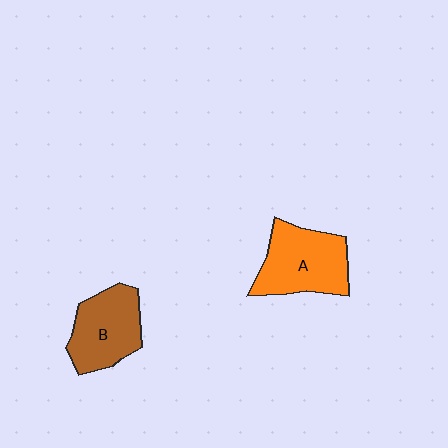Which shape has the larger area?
Shape A (orange).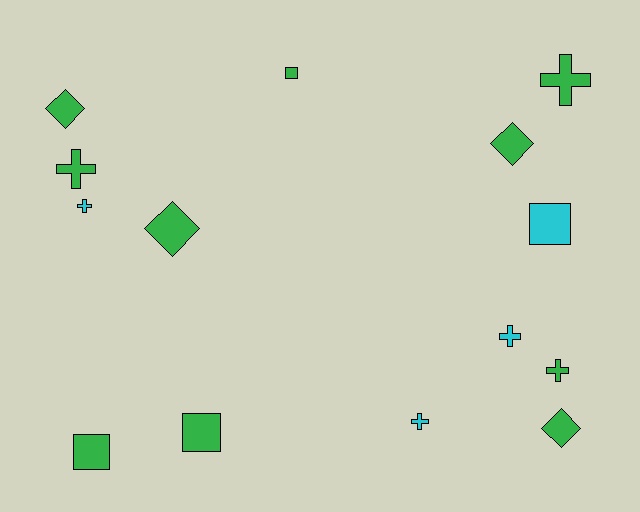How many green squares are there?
There are 3 green squares.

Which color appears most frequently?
Green, with 10 objects.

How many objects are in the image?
There are 14 objects.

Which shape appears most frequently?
Cross, with 6 objects.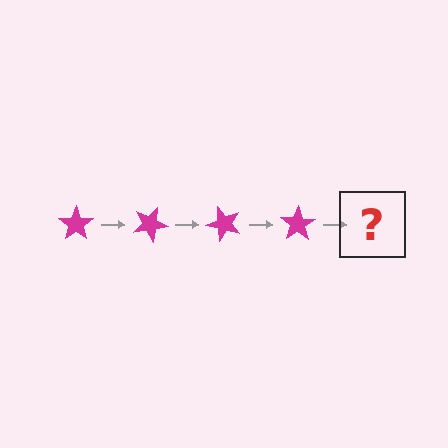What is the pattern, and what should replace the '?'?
The pattern is that the star rotates 25 degrees each step. The '?' should be a magenta star rotated 100 degrees.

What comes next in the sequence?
The next element should be a magenta star rotated 100 degrees.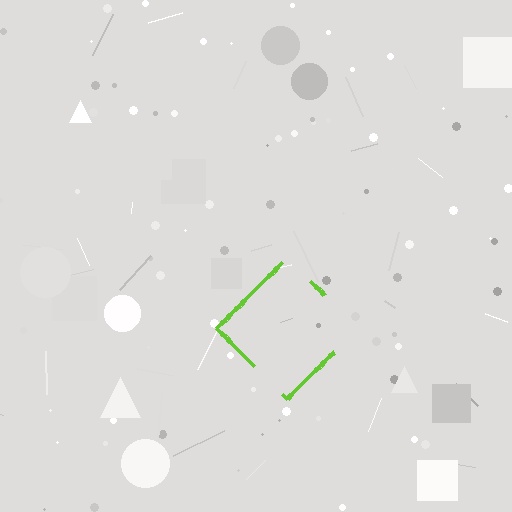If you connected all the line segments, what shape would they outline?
They would outline a diamond.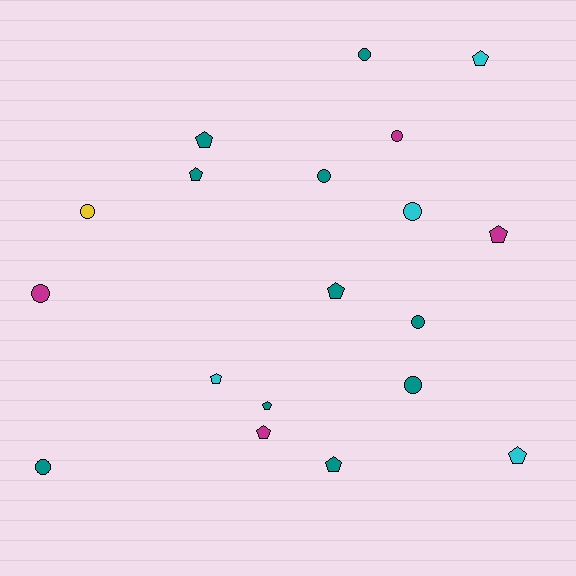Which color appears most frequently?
Teal, with 10 objects.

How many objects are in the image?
There are 19 objects.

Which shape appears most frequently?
Pentagon, with 10 objects.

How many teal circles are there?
There are 5 teal circles.